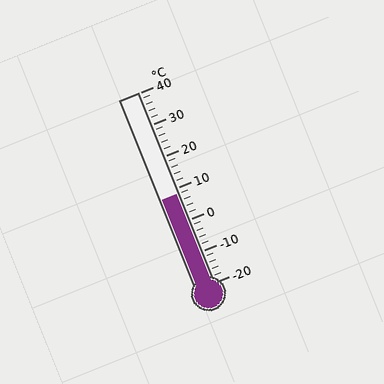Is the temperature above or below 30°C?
The temperature is below 30°C.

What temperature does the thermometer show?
The thermometer shows approximately 8°C.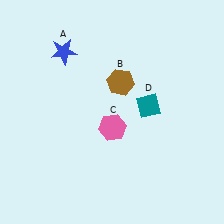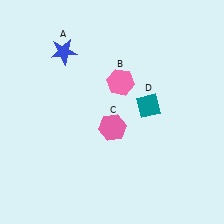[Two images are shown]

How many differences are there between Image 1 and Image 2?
There is 1 difference between the two images.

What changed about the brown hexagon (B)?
In Image 1, B is brown. In Image 2, it changed to pink.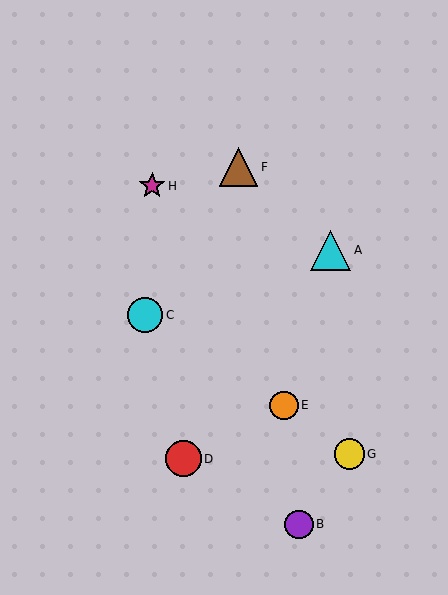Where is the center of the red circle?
The center of the red circle is at (183, 459).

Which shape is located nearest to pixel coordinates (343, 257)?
The cyan triangle (labeled A) at (331, 250) is nearest to that location.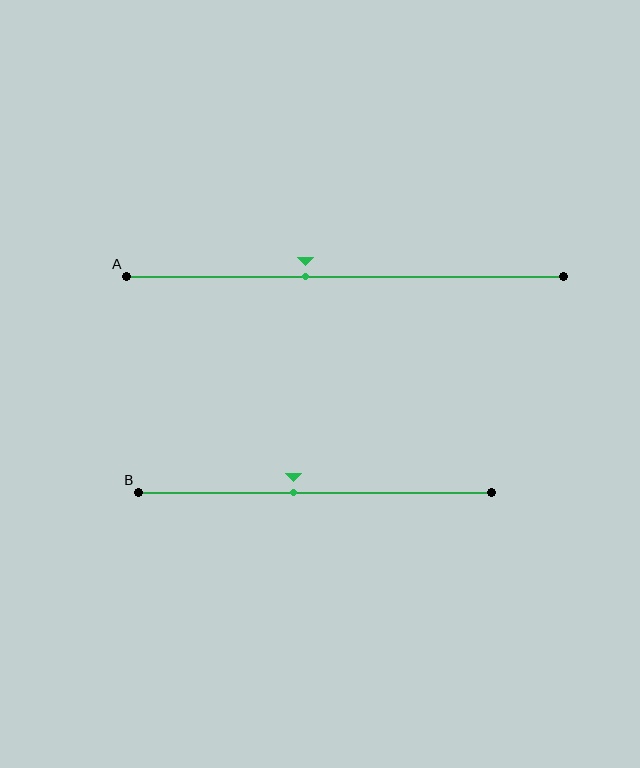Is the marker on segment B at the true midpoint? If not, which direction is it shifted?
No, the marker on segment B is shifted to the left by about 6% of the segment length.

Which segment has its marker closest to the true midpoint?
Segment B has its marker closest to the true midpoint.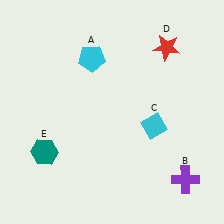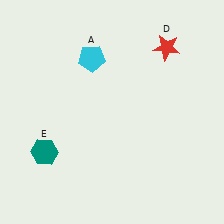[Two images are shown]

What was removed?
The cyan diamond (C), the purple cross (B) were removed in Image 2.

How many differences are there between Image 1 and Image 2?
There are 2 differences between the two images.